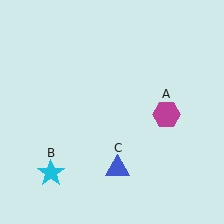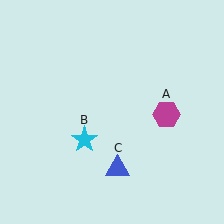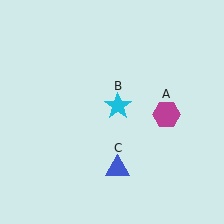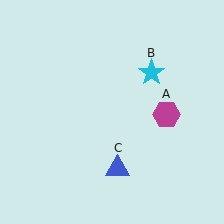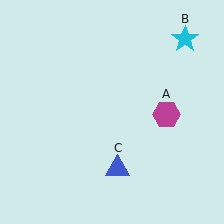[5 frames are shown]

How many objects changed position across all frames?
1 object changed position: cyan star (object B).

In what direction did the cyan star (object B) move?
The cyan star (object B) moved up and to the right.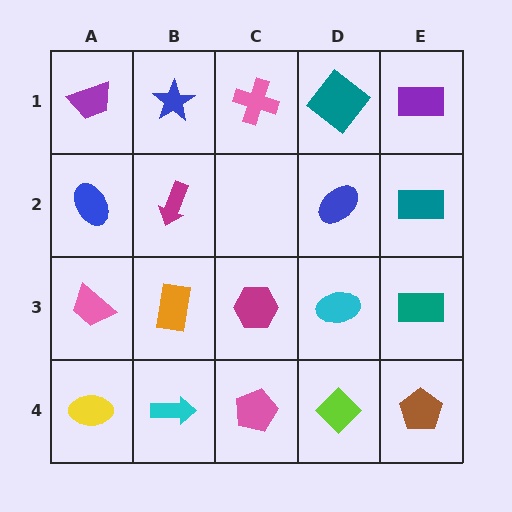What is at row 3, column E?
A teal rectangle.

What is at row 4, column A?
A yellow ellipse.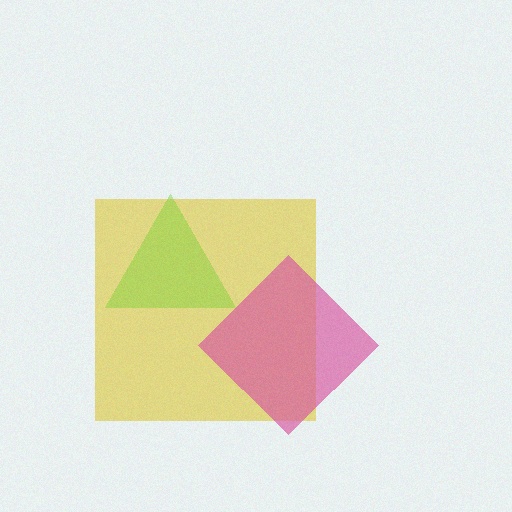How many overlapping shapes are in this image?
There are 3 overlapping shapes in the image.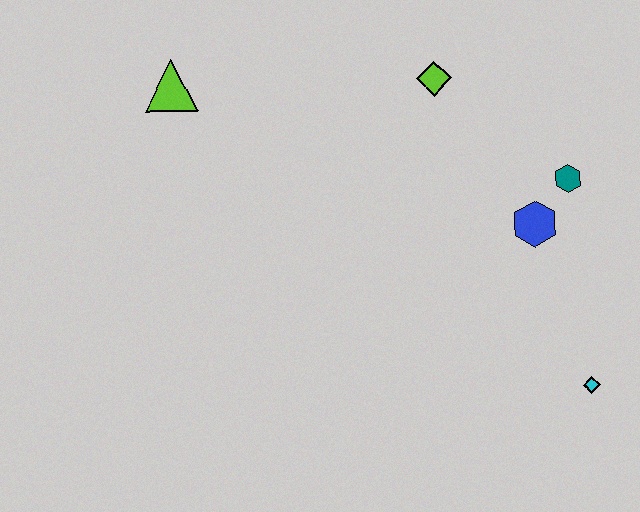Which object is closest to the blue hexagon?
The teal hexagon is closest to the blue hexagon.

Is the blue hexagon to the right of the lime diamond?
Yes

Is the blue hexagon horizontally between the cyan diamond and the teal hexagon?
No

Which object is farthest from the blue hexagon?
The lime triangle is farthest from the blue hexagon.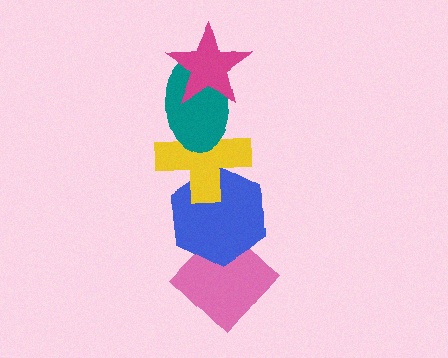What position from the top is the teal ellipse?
The teal ellipse is 2nd from the top.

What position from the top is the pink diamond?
The pink diamond is 5th from the top.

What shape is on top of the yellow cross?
The teal ellipse is on top of the yellow cross.